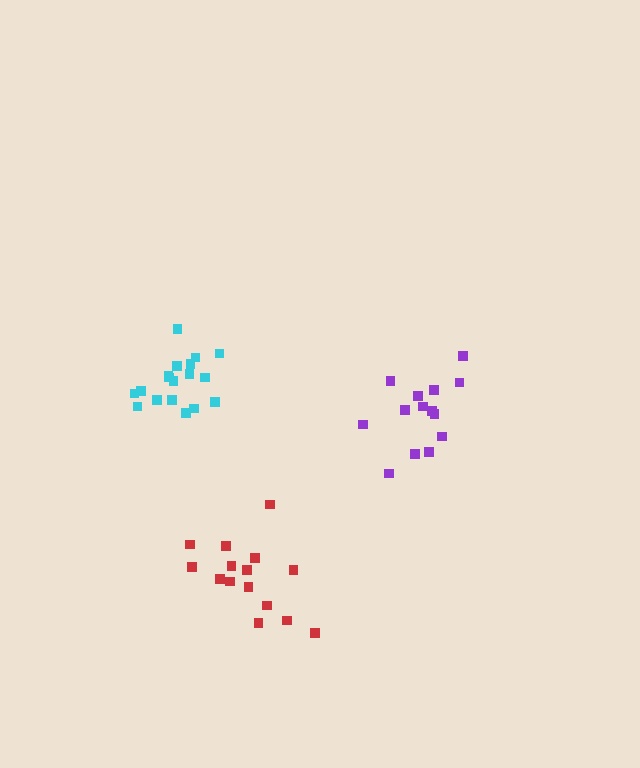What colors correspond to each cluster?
The clusters are colored: cyan, red, purple.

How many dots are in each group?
Group 1: 18 dots, Group 2: 15 dots, Group 3: 14 dots (47 total).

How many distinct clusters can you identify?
There are 3 distinct clusters.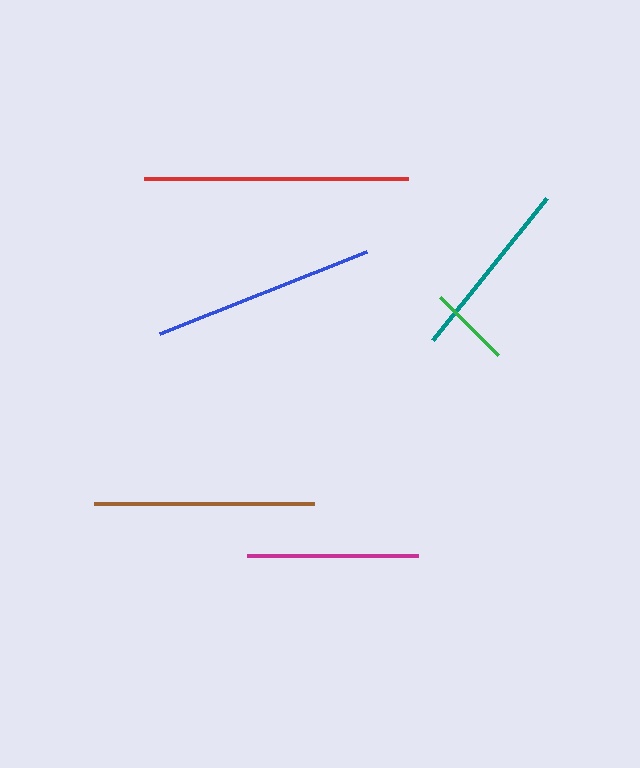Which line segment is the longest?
The red line is the longest at approximately 264 pixels.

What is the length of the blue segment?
The blue segment is approximately 223 pixels long.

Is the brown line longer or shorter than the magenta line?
The brown line is longer than the magenta line.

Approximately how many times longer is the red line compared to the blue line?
The red line is approximately 1.2 times the length of the blue line.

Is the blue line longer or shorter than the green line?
The blue line is longer than the green line.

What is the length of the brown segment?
The brown segment is approximately 220 pixels long.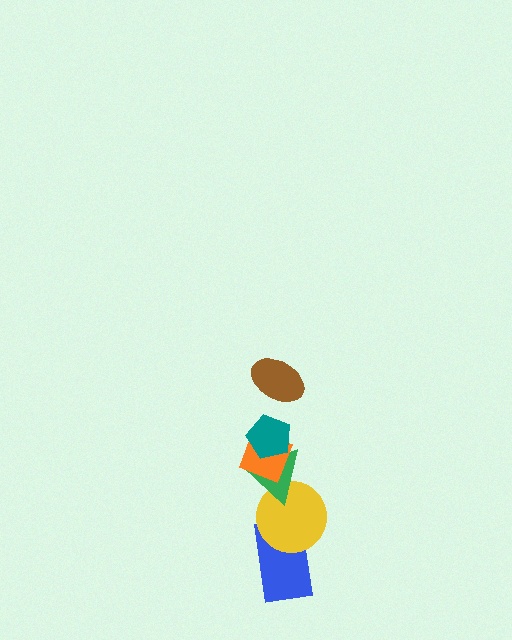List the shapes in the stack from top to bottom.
From top to bottom: the brown ellipse, the teal pentagon, the orange diamond, the green triangle, the yellow circle, the blue rectangle.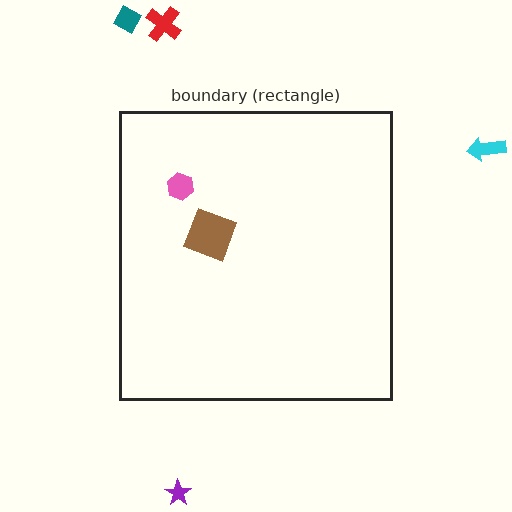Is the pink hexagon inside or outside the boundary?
Inside.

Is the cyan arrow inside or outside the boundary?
Outside.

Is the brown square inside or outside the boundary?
Inside.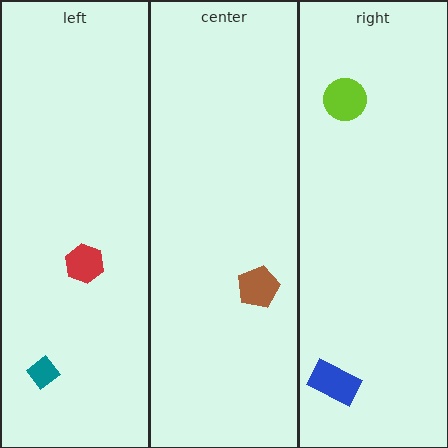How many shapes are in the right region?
2.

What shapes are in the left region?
The teal diamond, the red hexagon.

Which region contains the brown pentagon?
The center region.